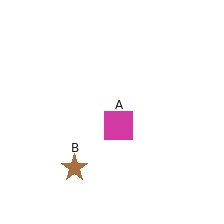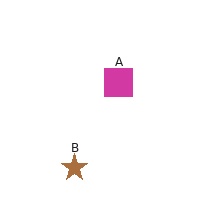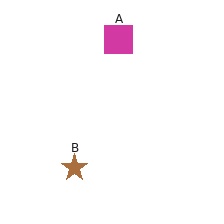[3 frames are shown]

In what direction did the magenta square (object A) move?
The magenta square (object A) moved up.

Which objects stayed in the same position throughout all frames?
Brown star (object B) remained stationary.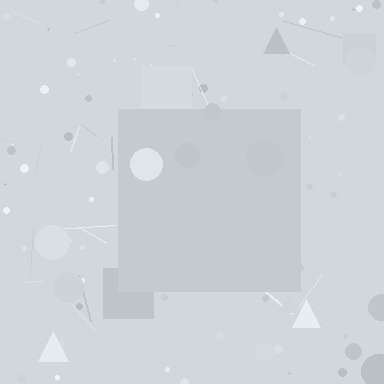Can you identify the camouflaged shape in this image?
The camouflaged shape is a square.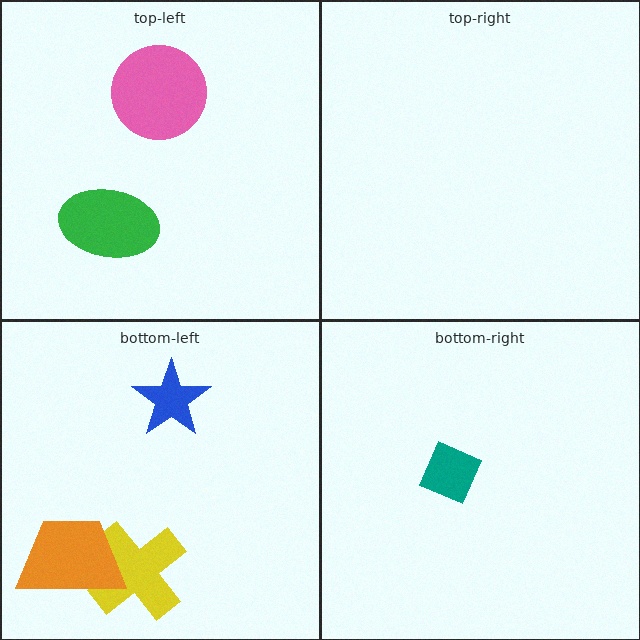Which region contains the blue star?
The bottom-left region.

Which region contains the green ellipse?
The top-left region.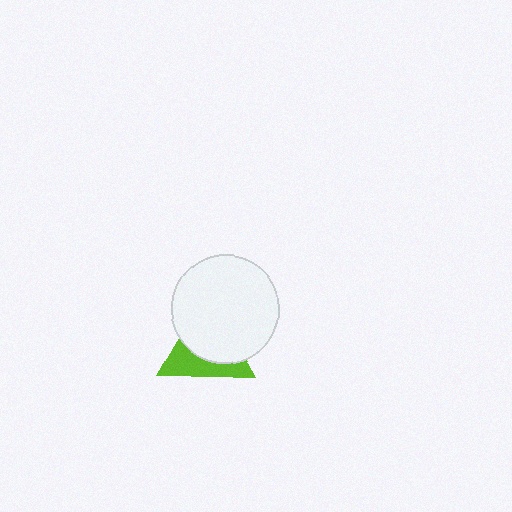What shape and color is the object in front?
The object in front is a white circle.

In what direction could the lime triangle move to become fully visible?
The lime triangle could move toward the lower-left. That would shift it out from behind the white circle entirely.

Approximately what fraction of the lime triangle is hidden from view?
Roughly 60% of the lime triangle is hidden behind the white circle.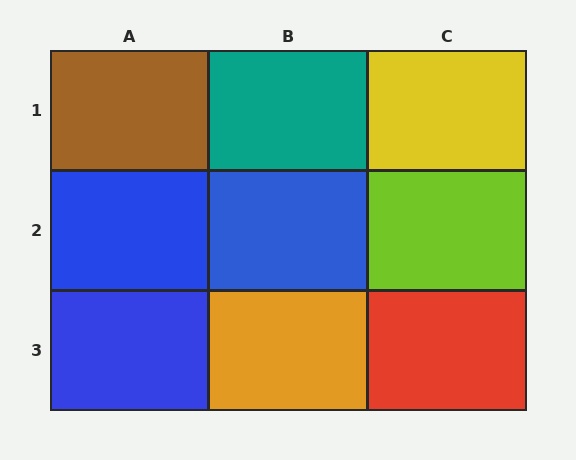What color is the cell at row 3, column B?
Orange.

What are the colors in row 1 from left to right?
Brown, teal, yellow.